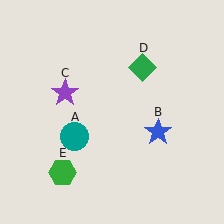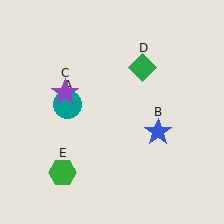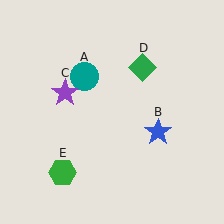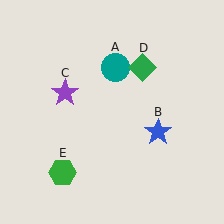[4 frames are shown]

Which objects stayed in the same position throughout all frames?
Blue star (object B) and purple star (object C) and green diamond (object D) and green hexagon (object E) remained stationary.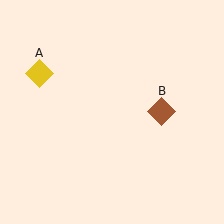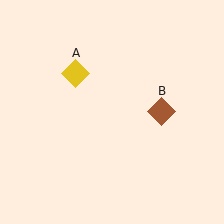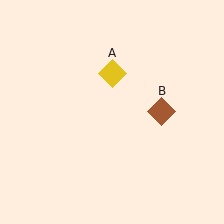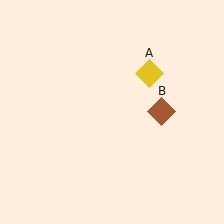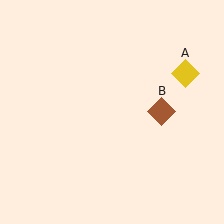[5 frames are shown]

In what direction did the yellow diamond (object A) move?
The yellow diamond (object A) moved right.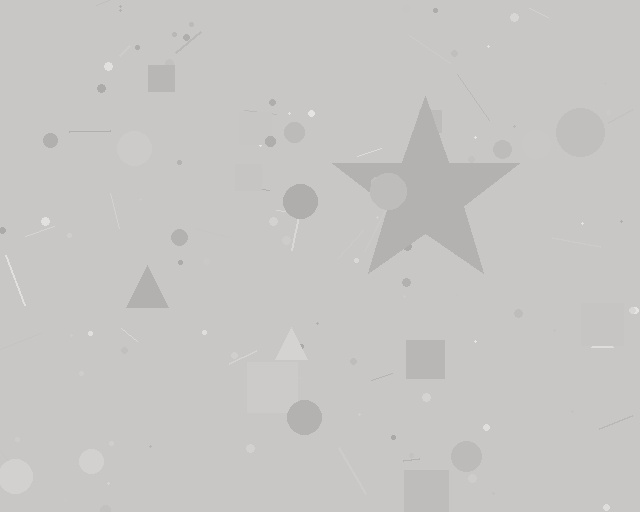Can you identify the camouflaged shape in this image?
The camouflaged shape is a star.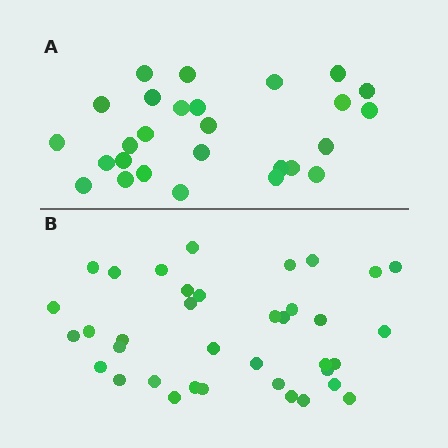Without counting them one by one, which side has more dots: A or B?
Region B (the bottom region) has more dots.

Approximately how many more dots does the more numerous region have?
Region B has roughly 10 or so more dots than region A.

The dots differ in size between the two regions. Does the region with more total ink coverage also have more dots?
No. Region A has more total ink coverage because its dots are larger, but region B actually contains more individual dots. Total area can be misleading — the number of items is what matters here.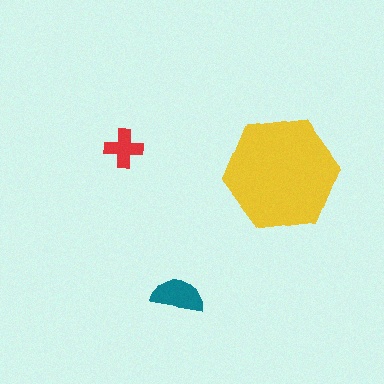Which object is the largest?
The yellow hexagon.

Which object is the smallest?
The red cross.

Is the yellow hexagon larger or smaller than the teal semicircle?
Larger.